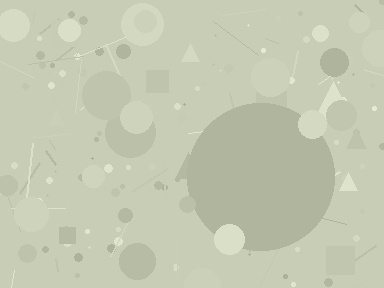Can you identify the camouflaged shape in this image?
The camouflaged shape is a circle.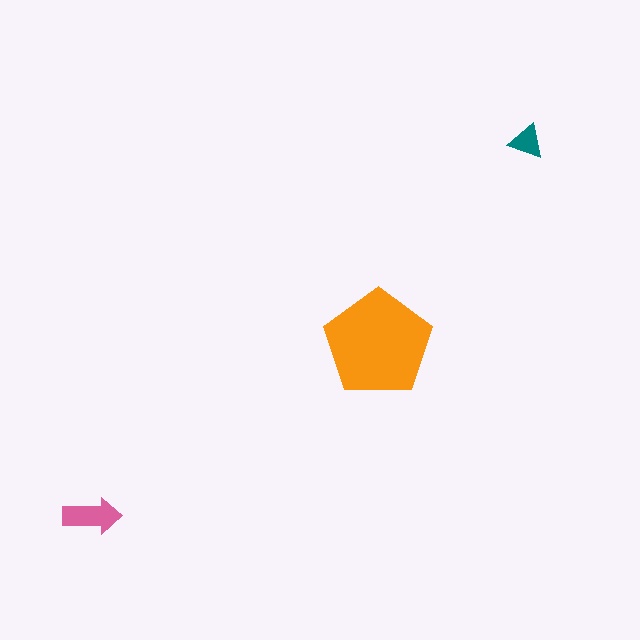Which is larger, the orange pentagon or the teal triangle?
The orange pentagon.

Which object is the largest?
The orange pentagon.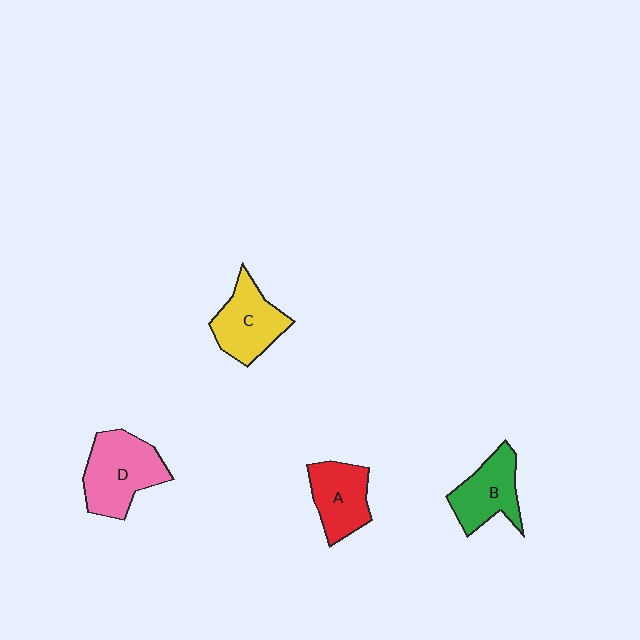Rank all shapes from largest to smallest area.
From largest to smallest: D (pink), C (yellow), B (green), A (red).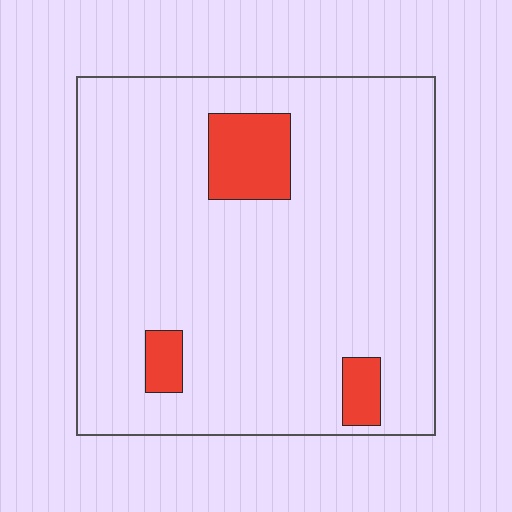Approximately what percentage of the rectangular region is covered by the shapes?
Approximately 10%.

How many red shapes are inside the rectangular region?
3.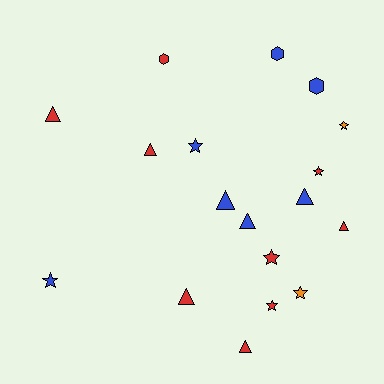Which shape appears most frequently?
Triangle, with 8 objects.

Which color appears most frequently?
Red, with 9 objects.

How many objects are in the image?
There are 18 objects.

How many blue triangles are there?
There are 3 blue triangles.